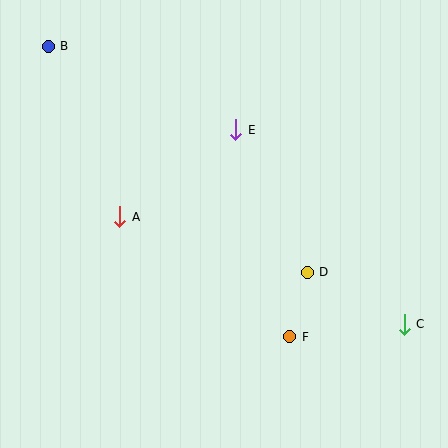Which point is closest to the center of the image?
Point E at (236, 130) is closest to the center.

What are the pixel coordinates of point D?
Point D is at (307, 272).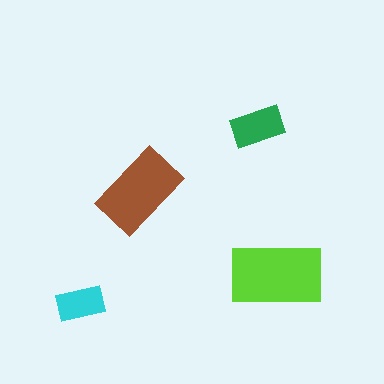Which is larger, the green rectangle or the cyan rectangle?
The green one.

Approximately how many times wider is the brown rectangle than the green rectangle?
About 1.5 times wider.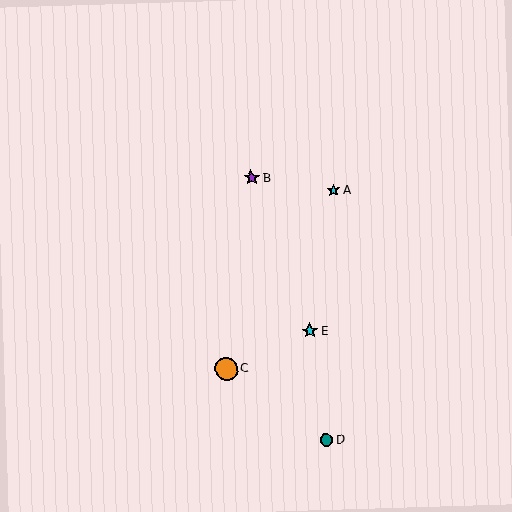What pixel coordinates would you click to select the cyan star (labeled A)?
Click at (333, 190) to select the cyan star A.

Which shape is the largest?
The orange circle (labeled C) is the largest.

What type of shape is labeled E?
Shape E is a cyan star.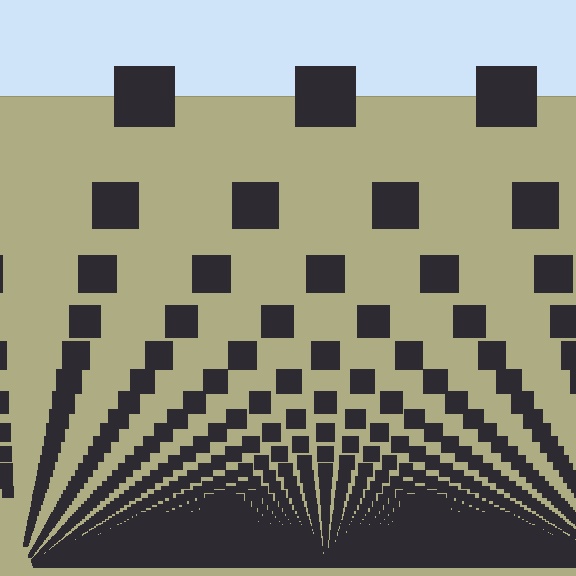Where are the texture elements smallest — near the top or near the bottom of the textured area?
Near the bottom.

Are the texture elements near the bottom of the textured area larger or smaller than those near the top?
Smaller. The gradient is inverted — elements near the bottom are smaller and denser.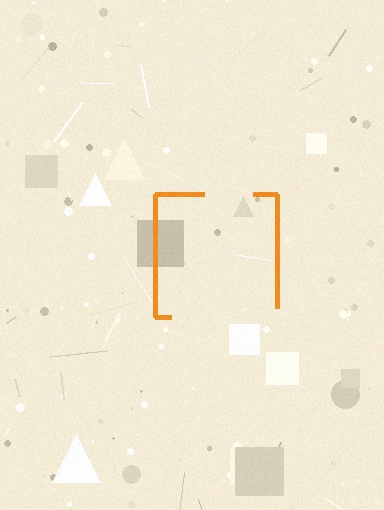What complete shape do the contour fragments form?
The contour fragments form a square.